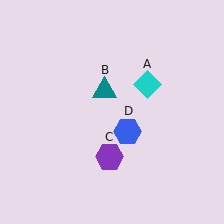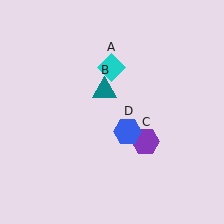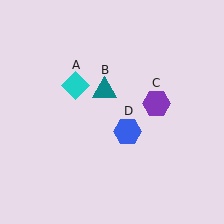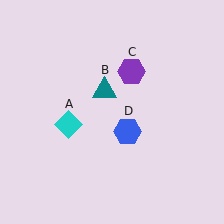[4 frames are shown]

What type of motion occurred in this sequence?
The cyan diamond (object A), purple hexagon (object C) rotated counterclockwise around the center of the scene.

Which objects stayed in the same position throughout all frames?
Teal triangle (object B) and blue hexagon (object D) remained stationary.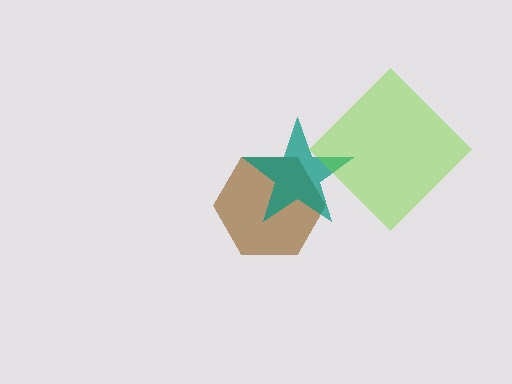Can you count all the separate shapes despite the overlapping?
Yes, there are 3 separate shapes.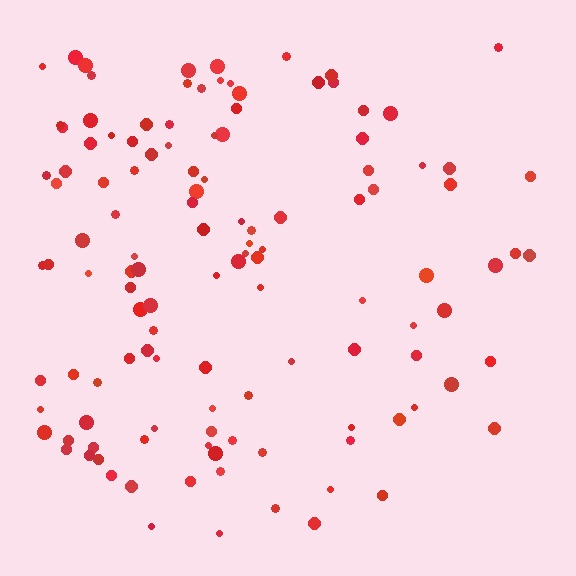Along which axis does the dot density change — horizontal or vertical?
Horizontal.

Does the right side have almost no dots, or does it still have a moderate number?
Still a moderate number, just noticeably fewer than the left.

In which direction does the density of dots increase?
From right to left, with the left side densest.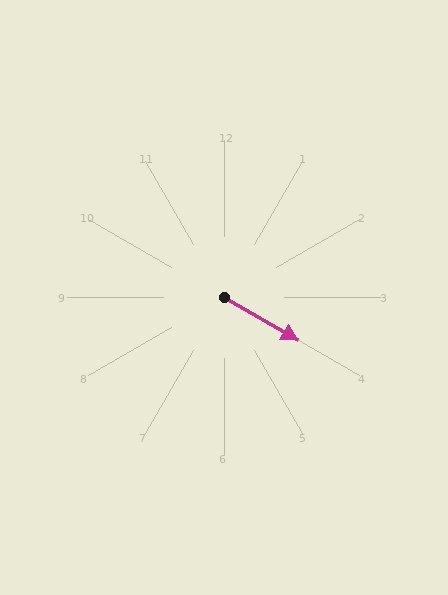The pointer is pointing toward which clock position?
Roughly 4 o'clock.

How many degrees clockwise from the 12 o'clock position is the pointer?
Approximately 120 degrees.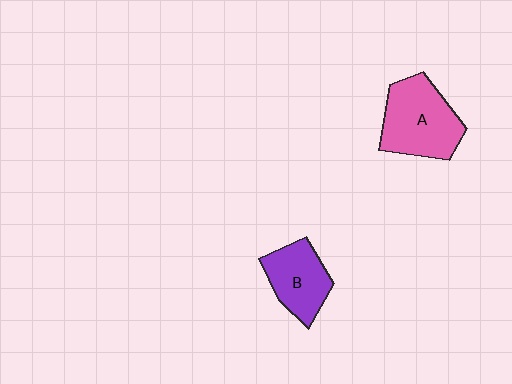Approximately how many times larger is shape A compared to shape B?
Approximately 1.4 times.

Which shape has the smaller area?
Shape B (purple).